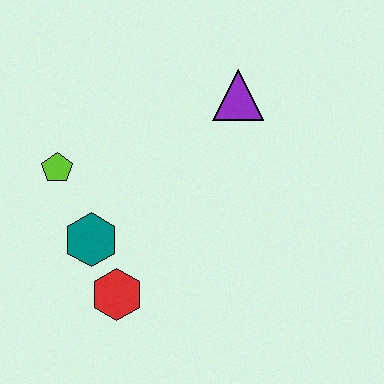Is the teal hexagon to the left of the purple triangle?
Yes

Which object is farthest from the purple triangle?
The red hexagon is farthest from the purple triangle.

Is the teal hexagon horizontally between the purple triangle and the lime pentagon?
Yes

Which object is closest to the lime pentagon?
The teal hexagon is closest to the lime pentagon.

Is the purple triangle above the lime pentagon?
Yes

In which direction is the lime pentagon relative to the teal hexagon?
The lime pentagon is above the teal hexagon.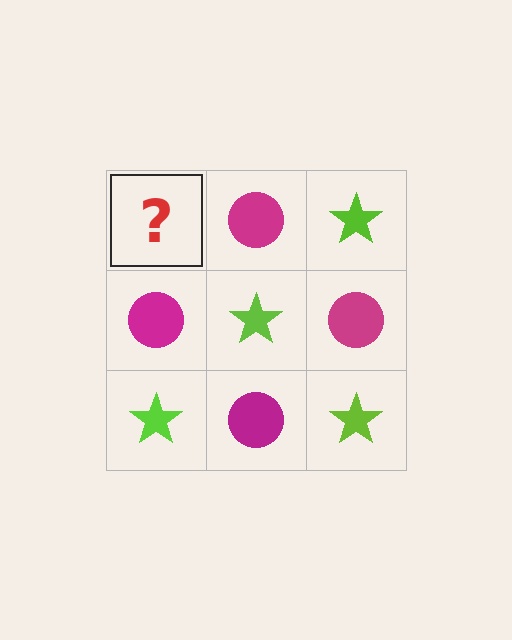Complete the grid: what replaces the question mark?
The question mark should be replaced with a lime star.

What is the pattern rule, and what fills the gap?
The rule is that it alternates lime star and magenta circle in a checkerboard pattern. The gap should be filled with a lime star.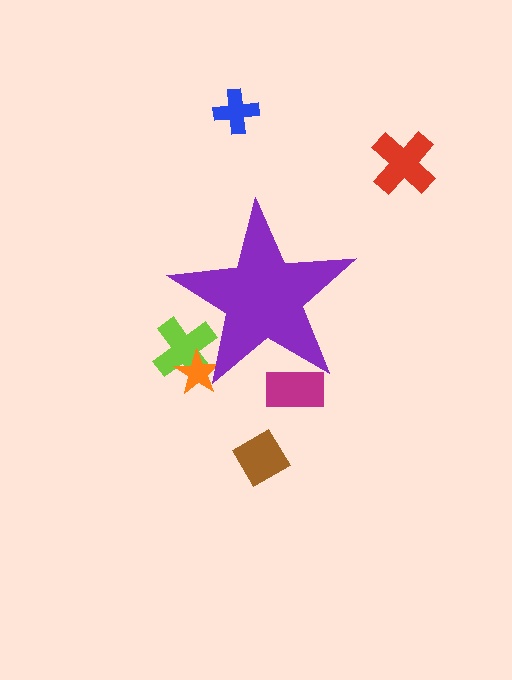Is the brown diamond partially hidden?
No, the brown diamond is fully visible.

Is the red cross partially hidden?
No, the red cross is fully visible.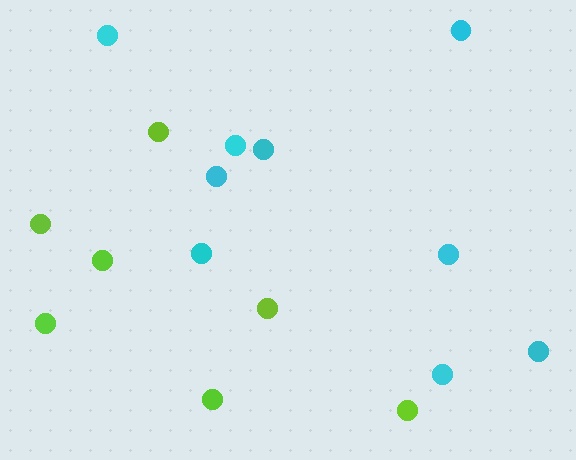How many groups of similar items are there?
There are 2 groups: one group of cyan circles (9) and one group of lime circles (7).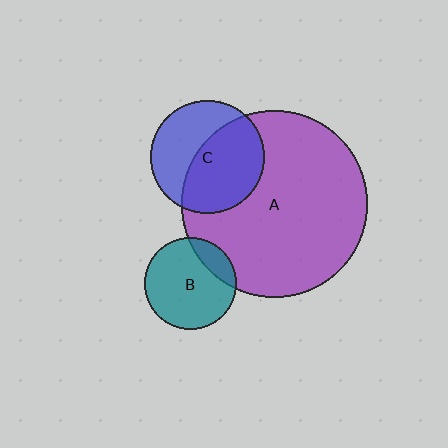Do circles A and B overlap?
Yes.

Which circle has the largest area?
Circle A (purple).